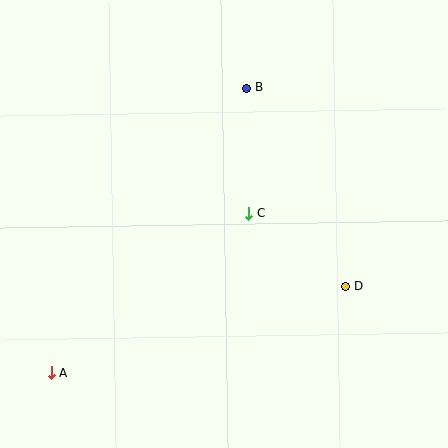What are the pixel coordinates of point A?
Point A is at (52, 373).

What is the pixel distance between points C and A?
The distance between C and A is 253 pixels.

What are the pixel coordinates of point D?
Point D is at (346, 286).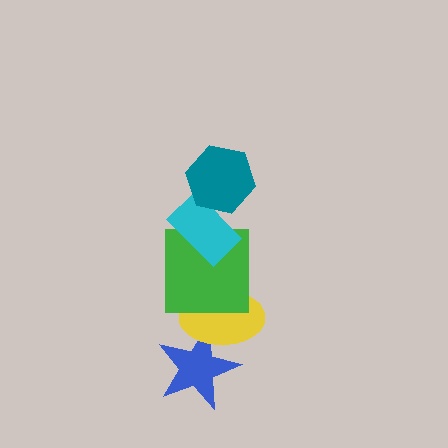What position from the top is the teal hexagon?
The teal hexagon is 1st from the top.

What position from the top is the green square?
The green square is 3rd from the top.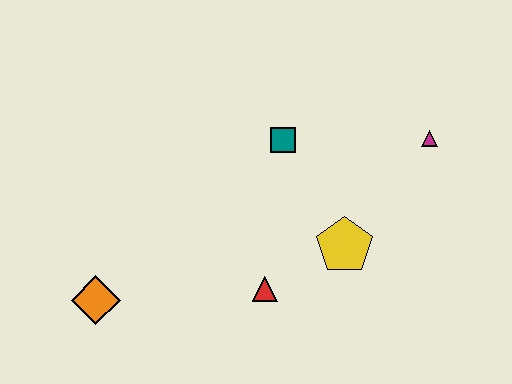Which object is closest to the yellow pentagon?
The red triangle is closest to the yellow pentagon.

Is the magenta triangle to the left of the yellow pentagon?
No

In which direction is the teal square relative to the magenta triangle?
The teal square is to the left of the magenta triangle.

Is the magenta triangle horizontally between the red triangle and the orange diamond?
No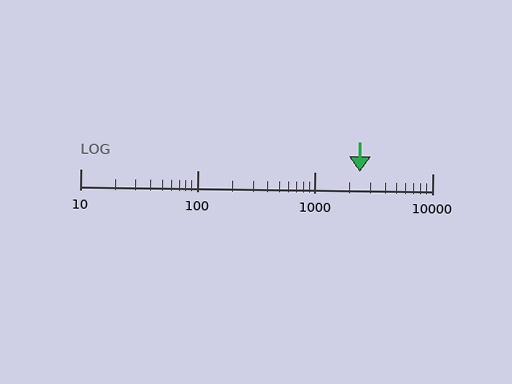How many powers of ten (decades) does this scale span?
The scale spans 3 decades, from 10 to 10000.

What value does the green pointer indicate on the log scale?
The pointer indicates approximately 2400.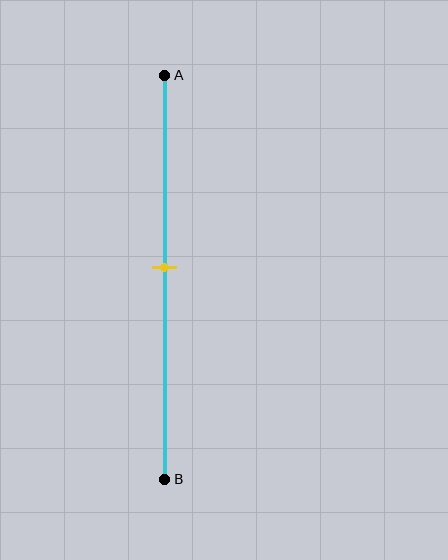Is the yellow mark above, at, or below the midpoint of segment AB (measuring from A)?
The yellow mark is approximately at the midpoint of segment AB.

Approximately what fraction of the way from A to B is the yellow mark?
The yellow mark is approximately 50% of the way from A to B.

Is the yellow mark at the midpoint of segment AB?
Yes, the mark is approximately at the midpoint.